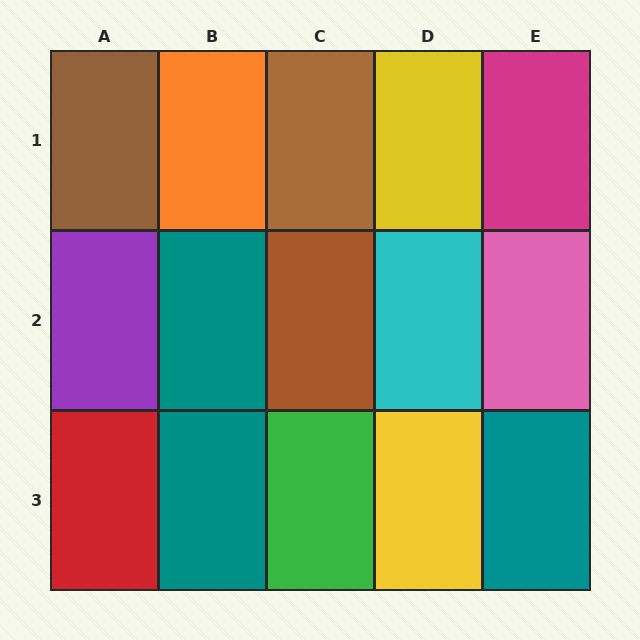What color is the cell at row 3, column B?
Teal.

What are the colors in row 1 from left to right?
Brown, orange, brown, yellow, magenta.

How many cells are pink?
1 cell is pink.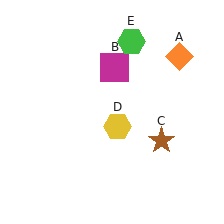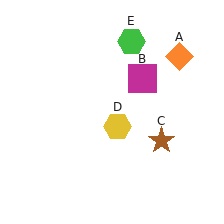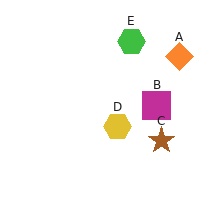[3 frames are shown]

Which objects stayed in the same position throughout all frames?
Orange diamond (object A) and brown star (object C) and yellow hexagon (object D) and green hexagon (object E) remained stationary.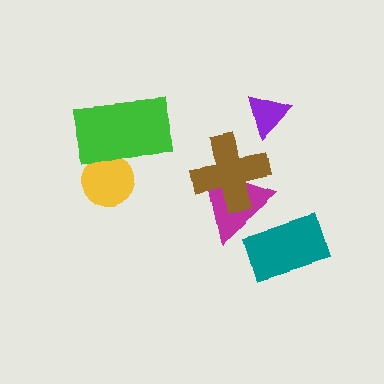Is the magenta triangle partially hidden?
Yes, it is partially covered by another shape.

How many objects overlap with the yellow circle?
1 object overlaps with the yellow circle.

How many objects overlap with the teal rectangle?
1 object overlaps with the teal rectangle.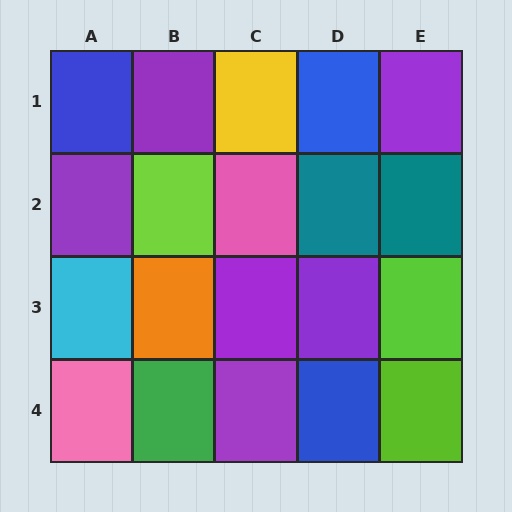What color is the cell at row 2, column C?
Pink.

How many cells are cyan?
1 cell is cyan.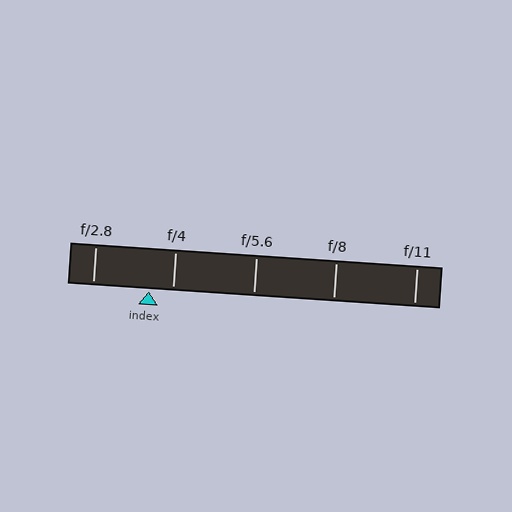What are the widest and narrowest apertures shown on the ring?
The widest aperture shown is f/2.8 and the narrowest is f/11.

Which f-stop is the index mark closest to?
The index mark is closest to f/4.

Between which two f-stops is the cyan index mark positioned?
The index mark is between f/2.8 and f/4.